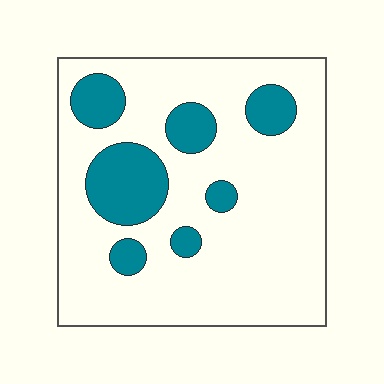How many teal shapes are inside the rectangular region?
7.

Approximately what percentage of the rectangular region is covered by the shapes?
Approximately 20%.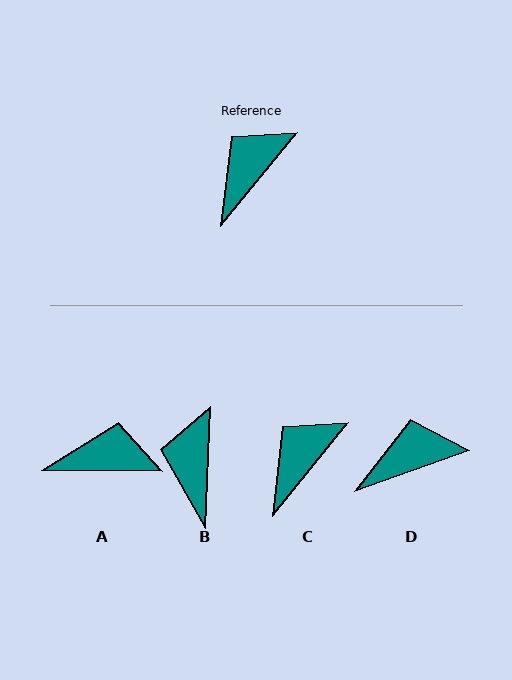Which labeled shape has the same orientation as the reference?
C.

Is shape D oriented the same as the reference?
No, it is off by about 31 degrees.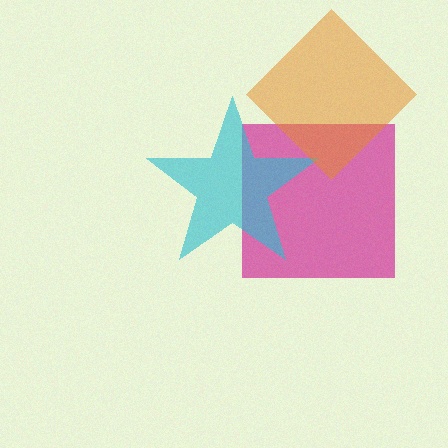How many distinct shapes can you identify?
There are 3 distinct shapes: a magenta square, a cyan star, an orange diamond.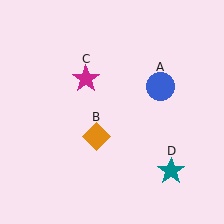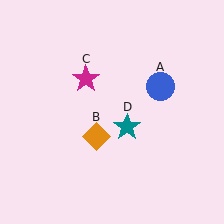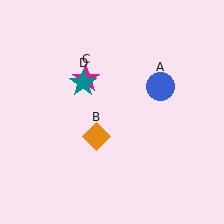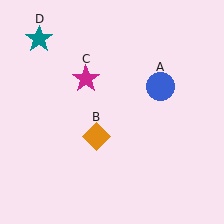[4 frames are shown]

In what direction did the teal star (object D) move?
The teal star (object D) moved up and to the left.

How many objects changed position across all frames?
1 object changed position: teal star (object D).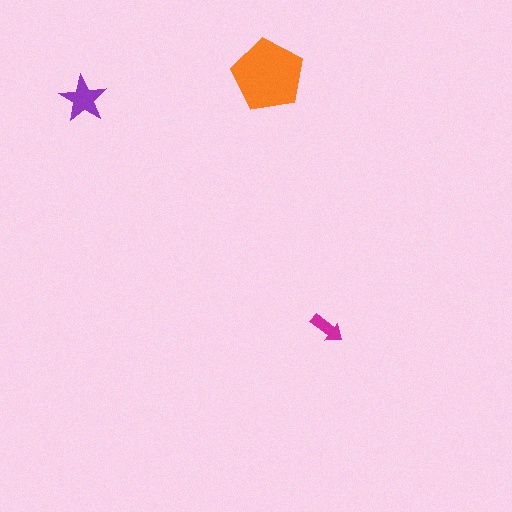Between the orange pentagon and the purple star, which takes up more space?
The orange pentagon.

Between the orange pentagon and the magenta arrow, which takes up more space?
The orange pentagon.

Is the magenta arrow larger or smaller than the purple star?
Smaller.